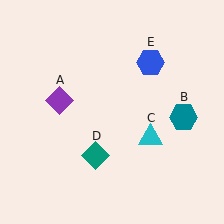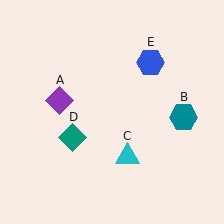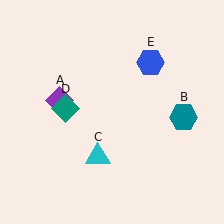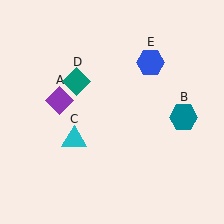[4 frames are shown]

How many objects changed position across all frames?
2 objects changed position: cyan triangle (object C), teal diamond (object D).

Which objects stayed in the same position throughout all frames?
Purple diamond (object A) and teal hexagon (object B) and blue hexagon (object E) remained stationary.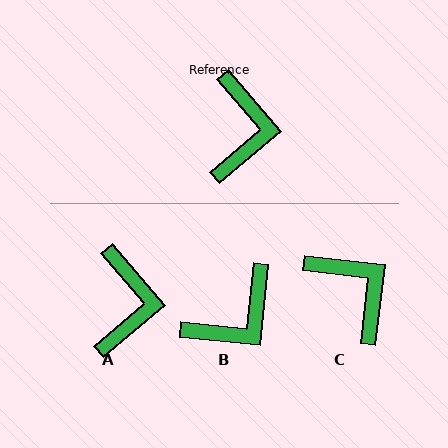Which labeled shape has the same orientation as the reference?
A.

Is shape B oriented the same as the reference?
No, it is off by about 46 degrees.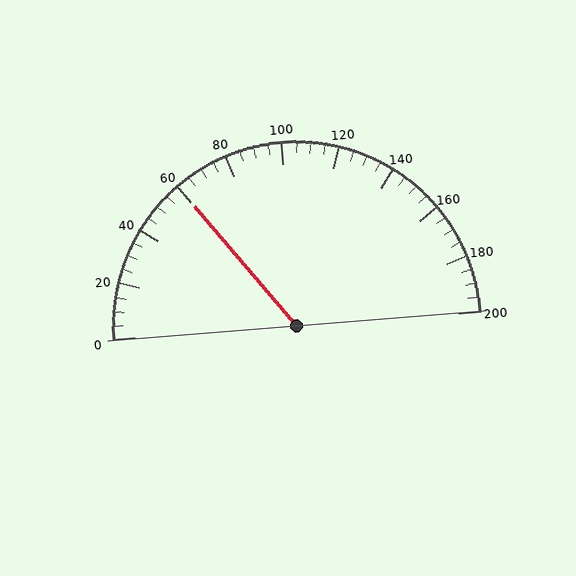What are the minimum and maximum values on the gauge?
The gauge ranges from 0 to 200.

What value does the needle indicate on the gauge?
The needle indicates approximately 60.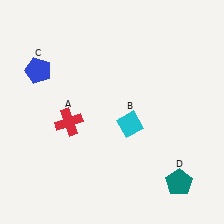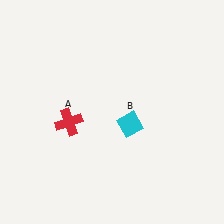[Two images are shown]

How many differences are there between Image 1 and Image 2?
There are 2 differences between the two images.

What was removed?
The teal pentagon (D), the blue pentagon (C) were removed in Image 2.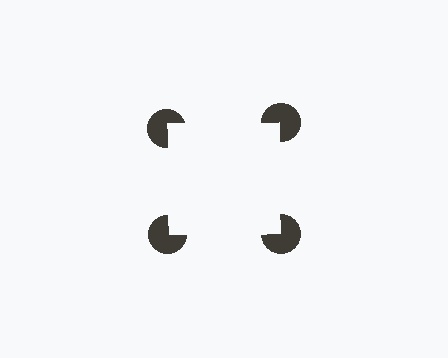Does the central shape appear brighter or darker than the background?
It typically appears slightly brighter than the background, even though no actual brightness change is drawn.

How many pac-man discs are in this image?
There are 4 — one at each vertex of the illusory square.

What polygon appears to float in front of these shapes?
An illusory square — its edges are inferred from the aligned wedge cuts in the pac-man discs, not physically drawn.